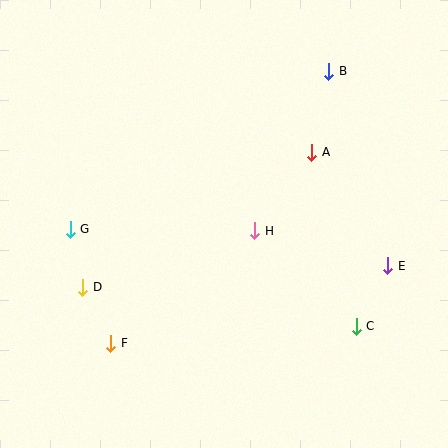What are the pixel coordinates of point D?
Point D is at (83, 287).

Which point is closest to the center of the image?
Point H at (255, 231) is closest to the center.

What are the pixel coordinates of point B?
Point B is at (329, 71).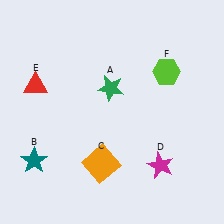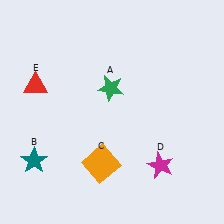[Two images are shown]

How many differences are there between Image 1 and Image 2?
There is 1 difference between the two images.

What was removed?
The lime hexagon (F) was removed in Image 2.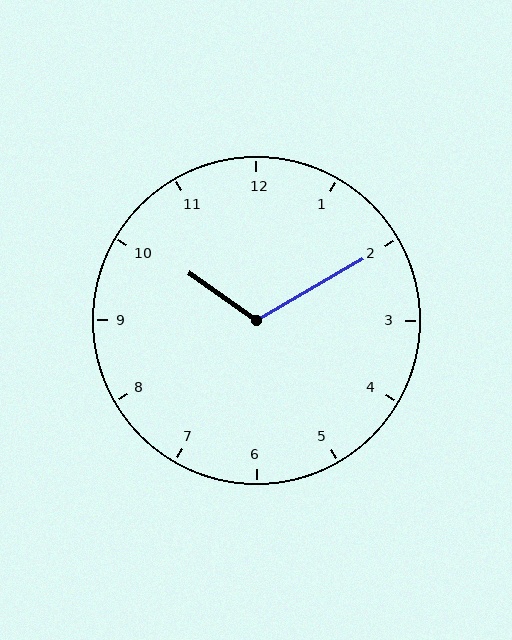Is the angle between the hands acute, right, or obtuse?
It is obtuse.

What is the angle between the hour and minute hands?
Approximately 115 degrees.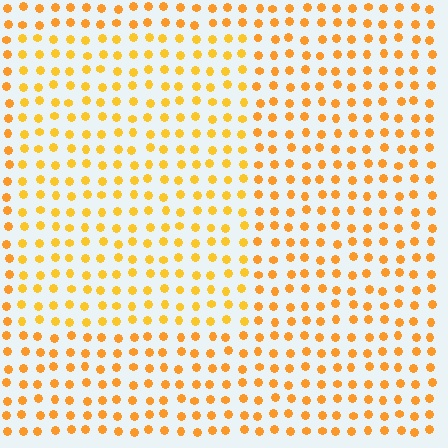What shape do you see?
I see a rectangle.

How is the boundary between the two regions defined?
The boundary is defined purely by a slight shift in hue (about 13 degrees). Spacing, size, and orientation are identical on both sides.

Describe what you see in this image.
The image is filled with small orange elements in a uniform arrangement. A rectangle-shaped region is visible where the elements are tinted to a slightly different hue, forming a subtle color boundary.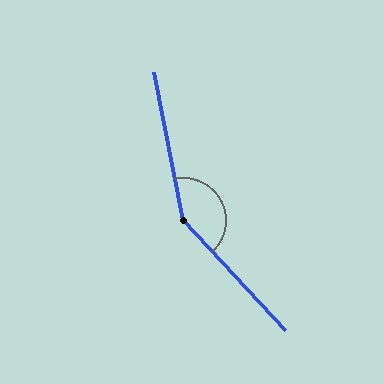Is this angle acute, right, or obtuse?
It is obtuse.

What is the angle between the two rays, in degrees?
Approximately 148 degrees.